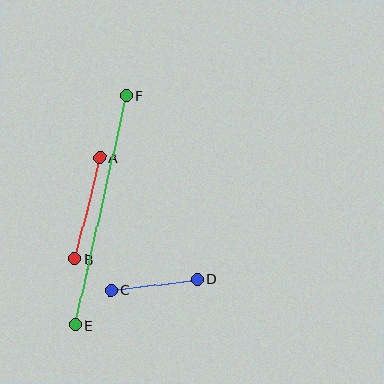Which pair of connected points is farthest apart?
Points E and F are farthest apart.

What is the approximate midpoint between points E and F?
The midpoint is at approximately (101, 210) pixels.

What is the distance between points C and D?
The distance is approximately 87 pixels.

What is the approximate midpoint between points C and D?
The midpoint is at approximately (154, 285) pixels.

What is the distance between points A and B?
The distance is approximately 105 pixels.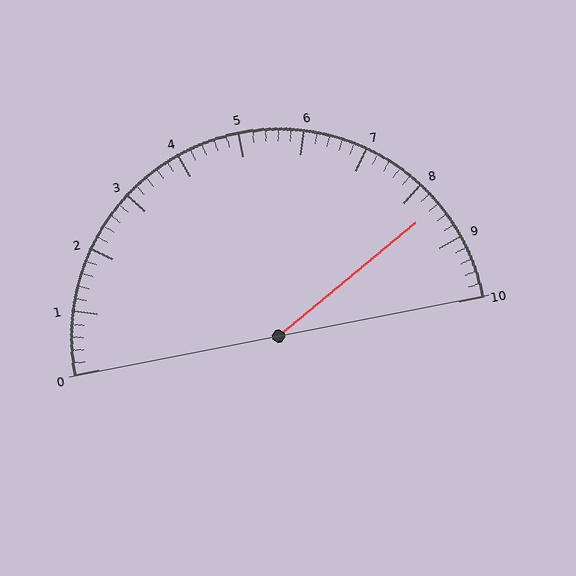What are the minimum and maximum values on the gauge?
The gauge ranges from 0 to 10.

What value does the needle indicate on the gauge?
The needle indicates approximately 8.4.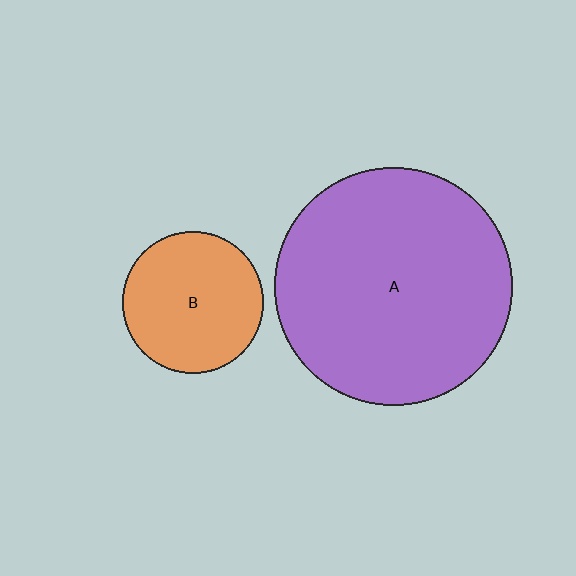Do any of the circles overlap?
No, none of the circles overlap.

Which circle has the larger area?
Circle A (purple).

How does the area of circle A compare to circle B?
Approximately 2.8 times.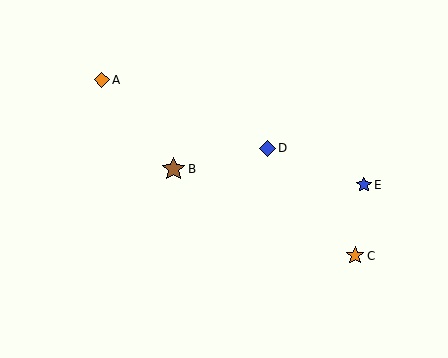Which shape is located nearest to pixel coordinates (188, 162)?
The brown star (labeled B) at (173, 169) is nearest to that location.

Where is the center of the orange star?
The center of the orange star is at (355, 256).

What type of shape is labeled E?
Shape E is a blue star.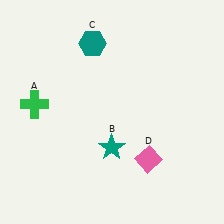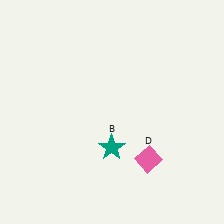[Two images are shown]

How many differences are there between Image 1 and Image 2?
There are 2 differences between the two images.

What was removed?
The green cross (A), the teal hexagon (C) were removed in Image 2.